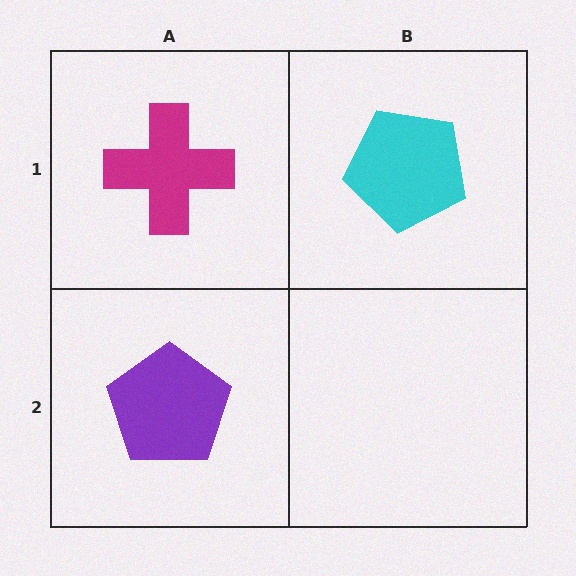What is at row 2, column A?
A purple pentagon.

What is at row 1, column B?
A cyan pentagon.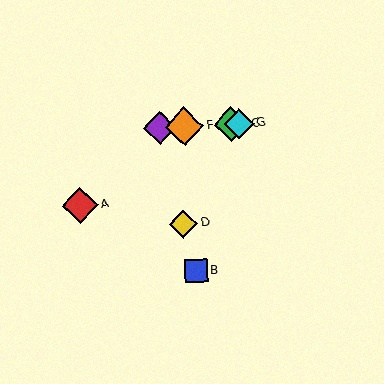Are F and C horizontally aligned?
Yes, both are at y≈126.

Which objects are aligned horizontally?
Objects C, E, F, G are aligned horizontally.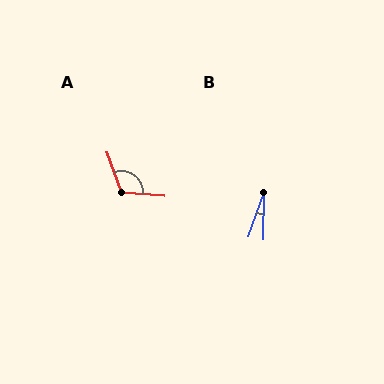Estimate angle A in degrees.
Approximately 114 degrees.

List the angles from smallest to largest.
B (19°), A (114°).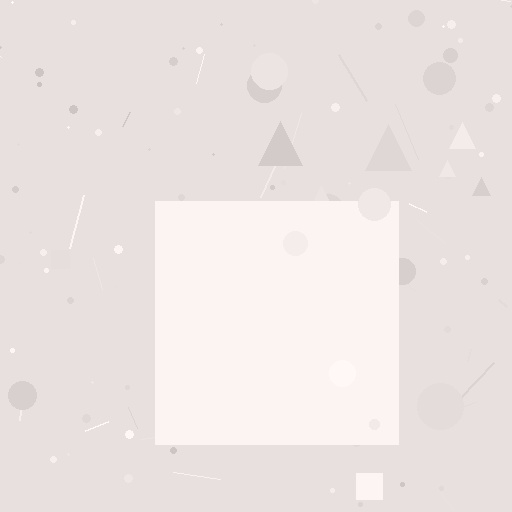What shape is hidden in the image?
A square is hidden in the image.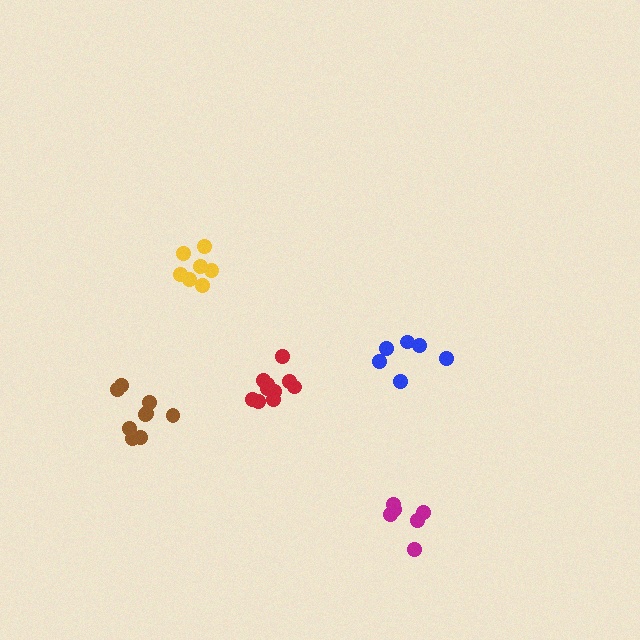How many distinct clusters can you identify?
There are 5 distinct clusters.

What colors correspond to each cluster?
The clusters are colored: brown, blue, magenta, red, yellow.